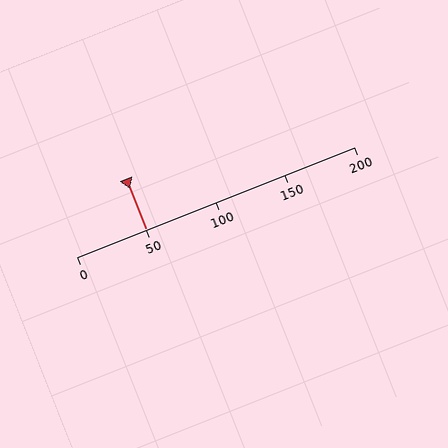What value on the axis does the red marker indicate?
The marker indicates approximately 50.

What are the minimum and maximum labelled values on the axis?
The axis runs from 0 to 200.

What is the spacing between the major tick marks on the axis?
The major ticks are spaced 50 apart.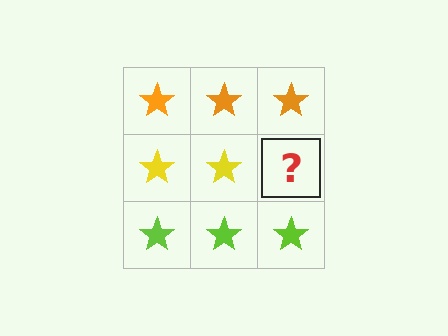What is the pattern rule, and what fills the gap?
The rule is that each row has a consistent color. The gap should be filled with a yellow star.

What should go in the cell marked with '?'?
The missing cell should contain a yellow star.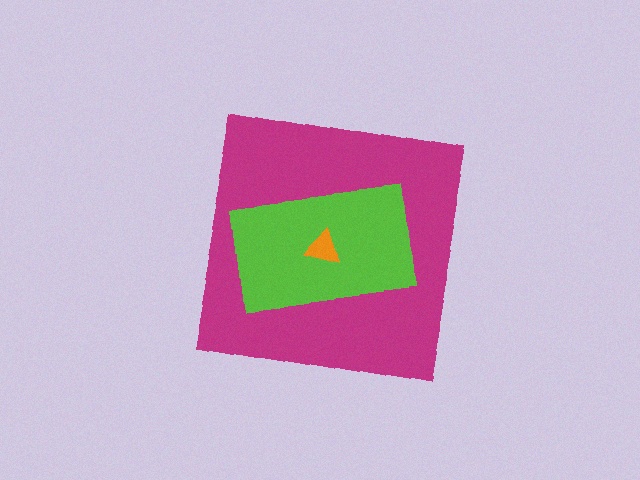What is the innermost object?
The orange triangle.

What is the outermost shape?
The magenta square.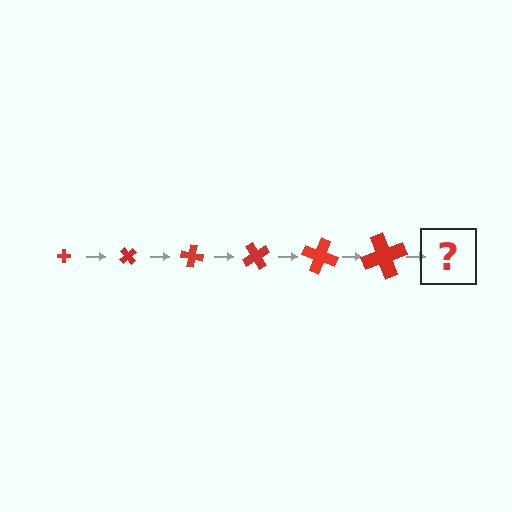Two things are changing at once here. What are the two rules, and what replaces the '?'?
The two rules are that the cross grows larger each step and it rotates 50 degrees each step. The '?' should be a cross, larger than the previous one and rotated 300 degrees from the start.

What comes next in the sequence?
The next element should be a cross, larger than the previous one and rotated 300 degrees from the start.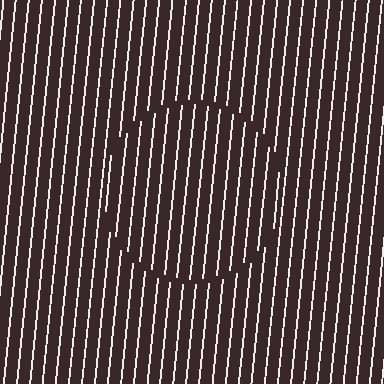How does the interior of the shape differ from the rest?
The interior of the shape contains the same grating, shifted by half a period — the contour is defined by the phase discontinuity where line-ends from the inner and outer gratings abut.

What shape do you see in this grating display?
An illusory circle. The interior of the shape contains the same grating, shifted by half a period — the contour is defined by the phase discontinuity where line-ends from the inner and outer gratings abut.